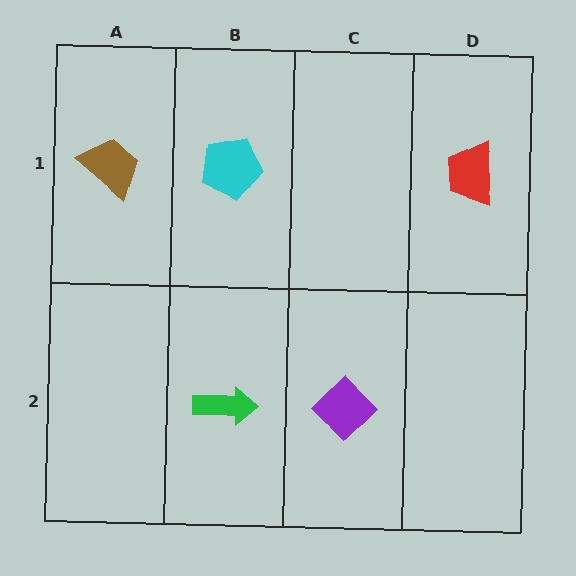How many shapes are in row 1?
3 shapes.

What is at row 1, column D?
A red trapezoid.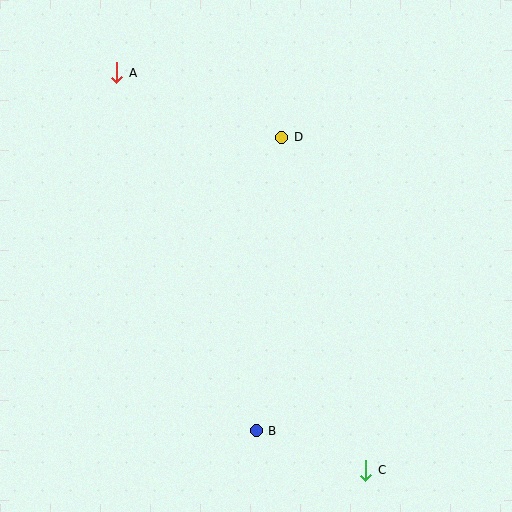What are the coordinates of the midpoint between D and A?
The midpoint between D and A is at (199, 105).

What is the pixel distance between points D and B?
The distance between D and B is 295 pixels.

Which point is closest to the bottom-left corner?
Point B is closest to the bottom-left corner.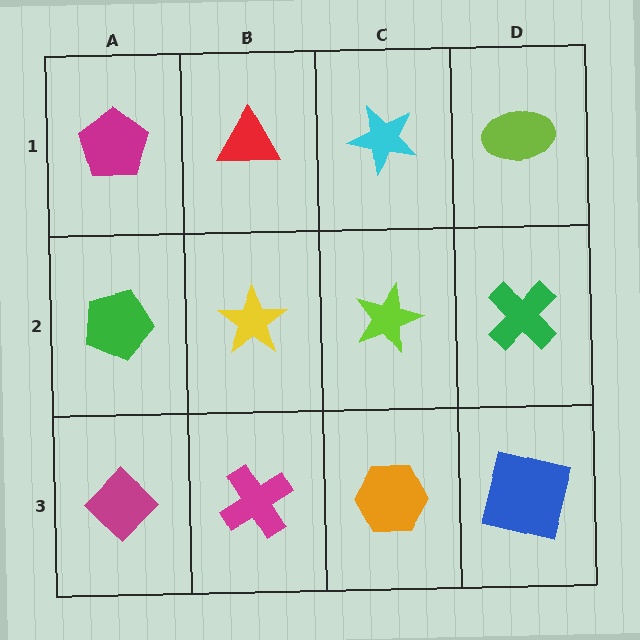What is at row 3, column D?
A blue square.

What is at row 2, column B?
A yellow star.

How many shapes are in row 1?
4 shapes.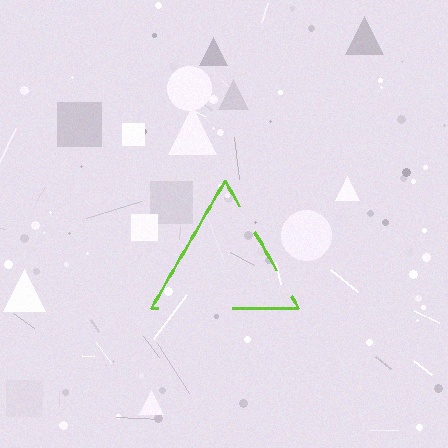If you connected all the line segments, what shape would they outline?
They would outline a triangle.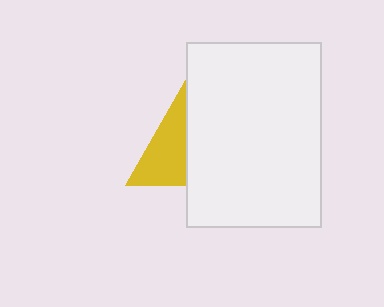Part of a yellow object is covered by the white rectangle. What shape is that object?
It is a triangle.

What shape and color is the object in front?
The object in front is a white rectangle.